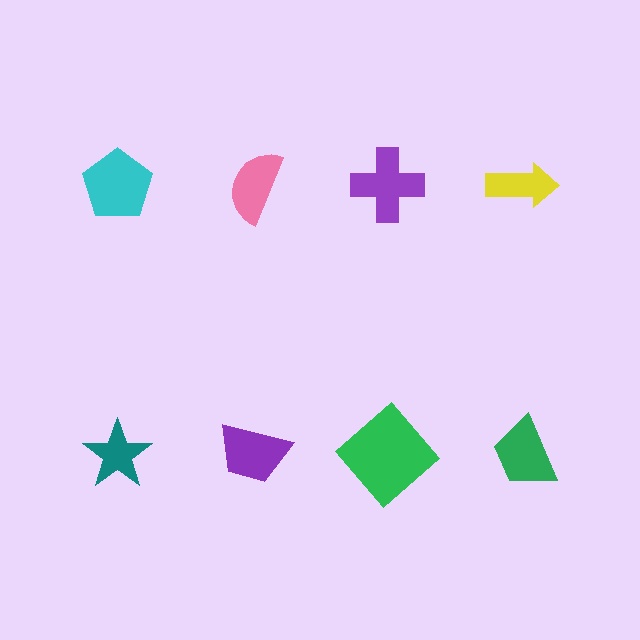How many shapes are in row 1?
4 shapes.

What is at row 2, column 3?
A green diamond.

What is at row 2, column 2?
A purple trapezoid.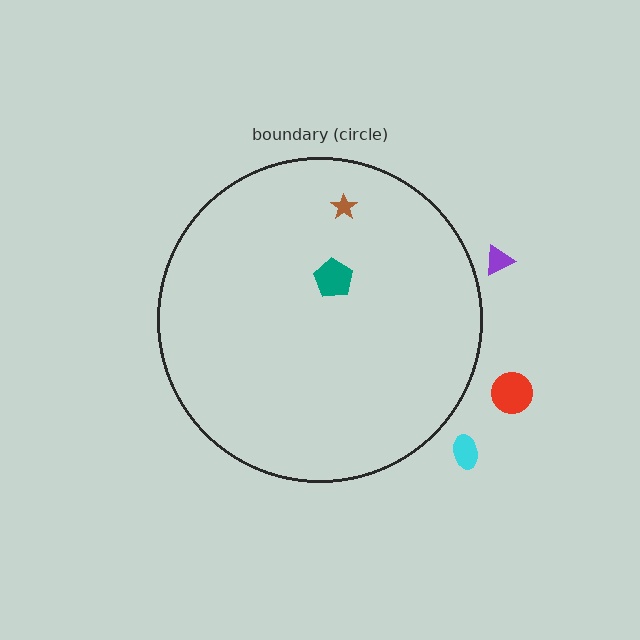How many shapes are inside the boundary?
2 inside, 3 outside.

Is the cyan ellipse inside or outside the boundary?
Outside.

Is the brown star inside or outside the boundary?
Inside.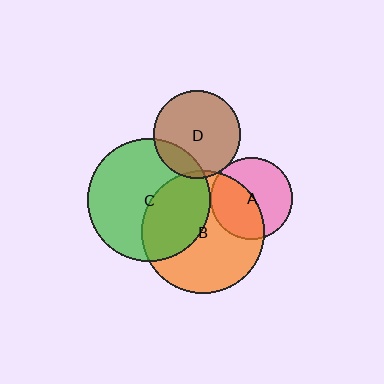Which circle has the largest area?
Circle C (green).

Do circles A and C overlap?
Yes.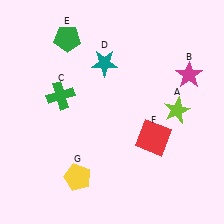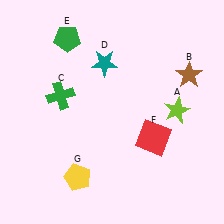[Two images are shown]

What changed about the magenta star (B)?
In Image 1, B is magenta. In Image 2, it changed to brown.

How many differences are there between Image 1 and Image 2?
There is 1 difference between the two images.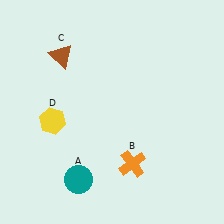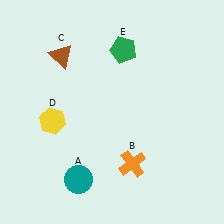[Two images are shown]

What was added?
A green pentagon (E) was added in Image 2.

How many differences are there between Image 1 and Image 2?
There is 1 difference between the two images.